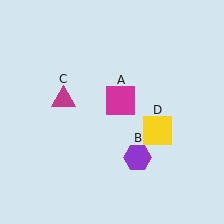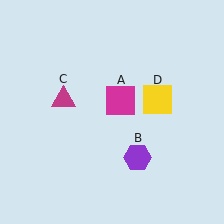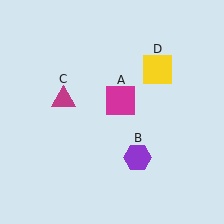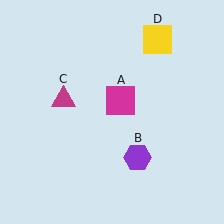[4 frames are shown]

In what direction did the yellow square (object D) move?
The yellow square (object D) moved up.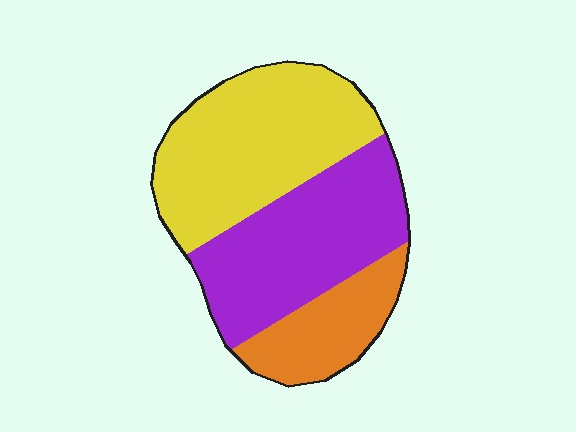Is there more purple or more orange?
Purple.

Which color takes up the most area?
Yellow, at roughly 45%.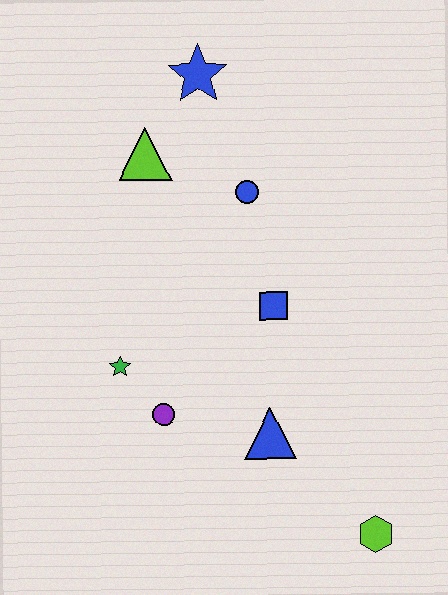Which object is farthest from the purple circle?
The blue star is farthest from the purple circle.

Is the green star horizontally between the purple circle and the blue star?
No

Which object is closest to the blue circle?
The lime triangle is closest to the blue circle.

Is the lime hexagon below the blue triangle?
Yes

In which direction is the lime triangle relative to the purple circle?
The lime triangle is above the purple circle.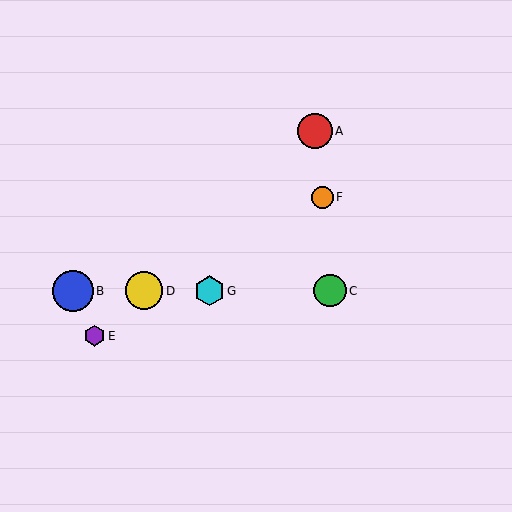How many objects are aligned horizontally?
4 objects (B, C, D, G) are aligned horizontally.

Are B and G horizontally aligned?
Yes, both are at y≈291.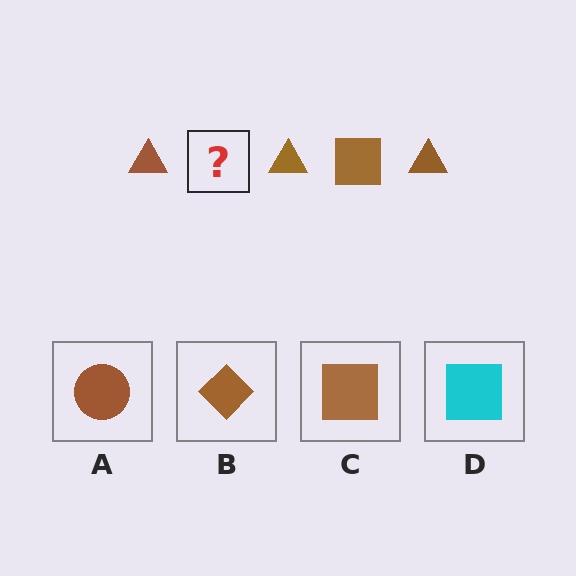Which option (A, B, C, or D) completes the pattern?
C.